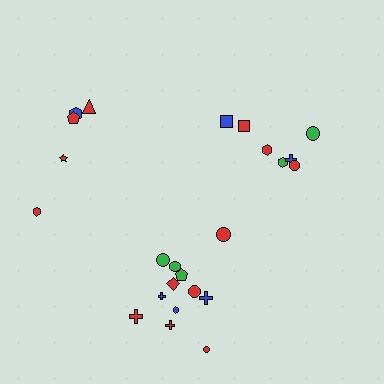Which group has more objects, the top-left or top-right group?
The top-right group.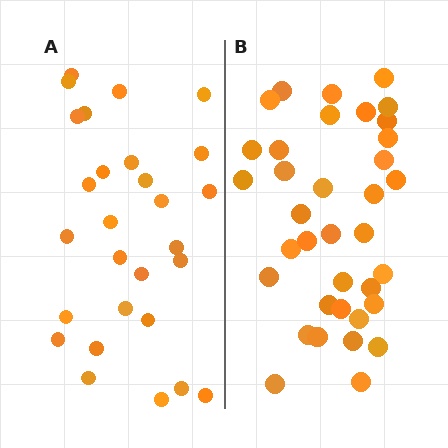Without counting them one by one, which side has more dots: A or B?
Region B (the right region) has more dots.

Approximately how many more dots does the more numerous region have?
Region B has roughly 8 or so more dots than region A.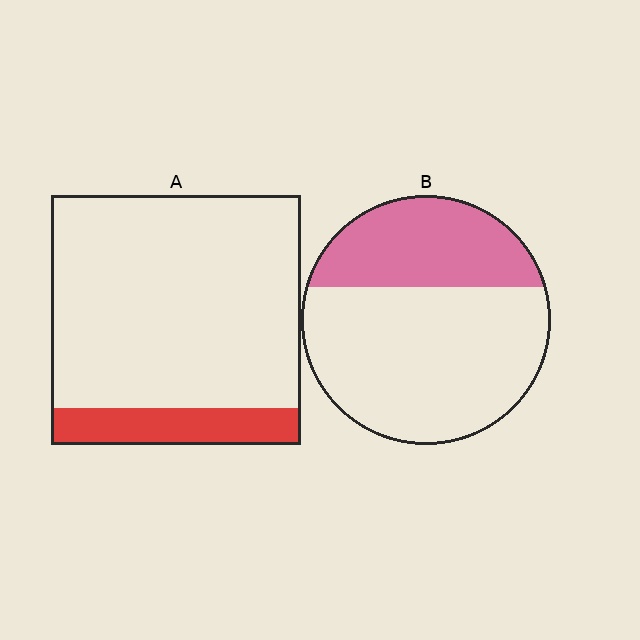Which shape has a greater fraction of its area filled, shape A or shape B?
Shape B.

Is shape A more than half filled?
No.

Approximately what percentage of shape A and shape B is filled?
A is approximately 15% and B is approximately 35%.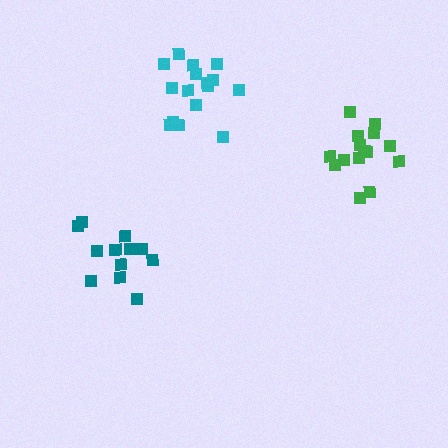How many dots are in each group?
Group 1: 12 dots, Group 2: 16 dots, Group 3: 16 dots (44 total).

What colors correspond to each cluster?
The clusters are colored: teal, cyan, green.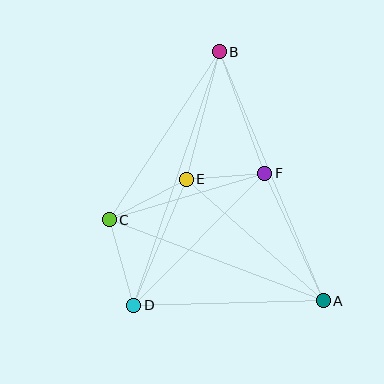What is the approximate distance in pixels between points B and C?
The distance between B and C is approximately 201 pixels.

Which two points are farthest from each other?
Points A and B are farthest from each other.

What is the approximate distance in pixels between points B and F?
The distance between B and F is approximately 129 pixels.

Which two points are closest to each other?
Points E and F are closest to each other.